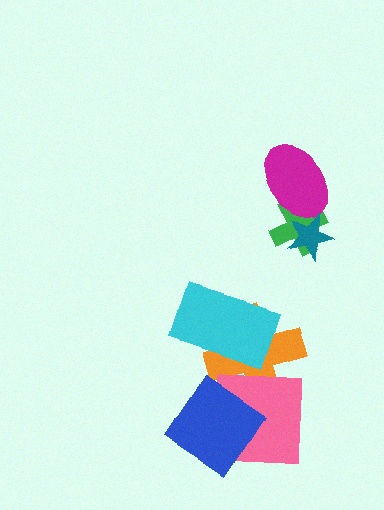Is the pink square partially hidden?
Yes, it is partially covered by another shape.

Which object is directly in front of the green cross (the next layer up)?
The magenta ellipse is directly in front of the green cross.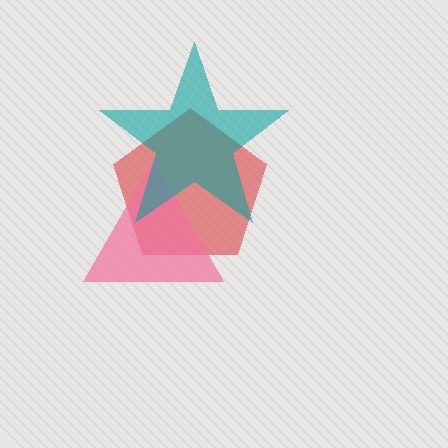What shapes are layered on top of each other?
The layered shapes are: a red pentagon, a pink triangle, a teal star.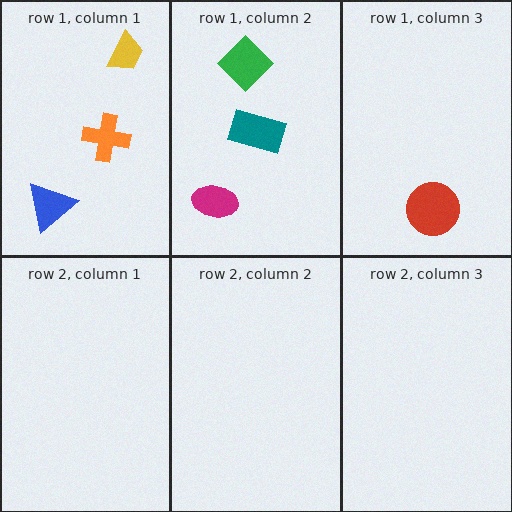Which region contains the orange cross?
The row 1, column 1 region.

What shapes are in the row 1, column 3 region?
The red circle.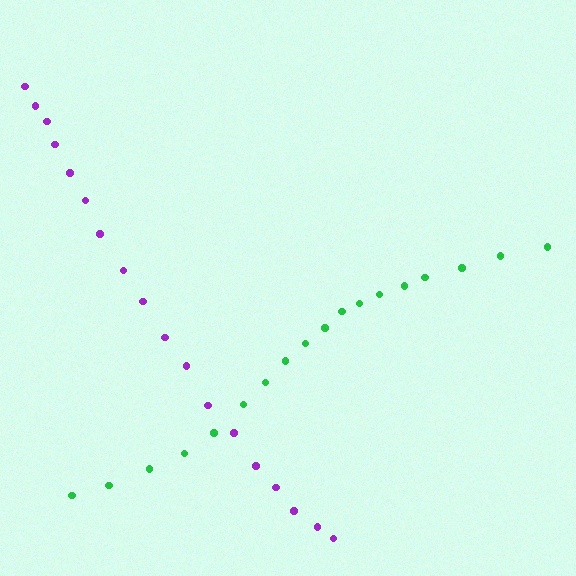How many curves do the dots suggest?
There are 2 distinct paths.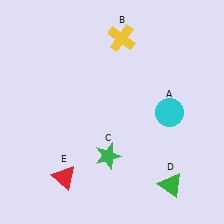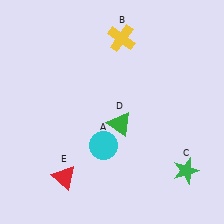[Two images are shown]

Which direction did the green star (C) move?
The green star (C) moved right.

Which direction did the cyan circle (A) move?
The cyan circle (A) moved left.